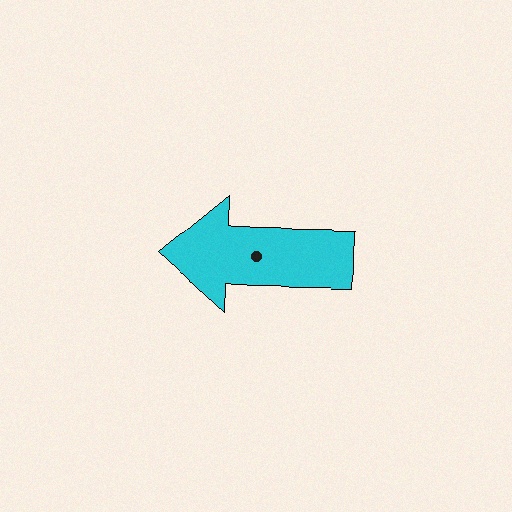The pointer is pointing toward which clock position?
Roughly 9 o'clock.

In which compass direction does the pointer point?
West.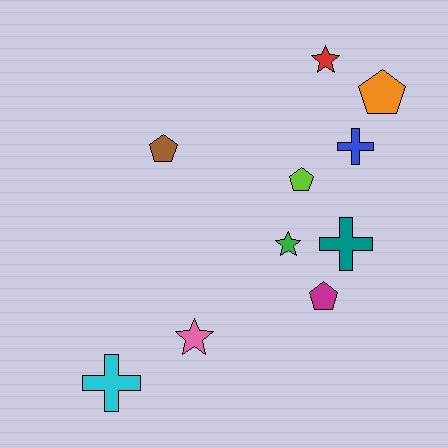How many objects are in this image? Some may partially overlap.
There are 10 objects.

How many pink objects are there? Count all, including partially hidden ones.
There is 1 pink object.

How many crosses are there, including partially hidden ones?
There are 3 crosses.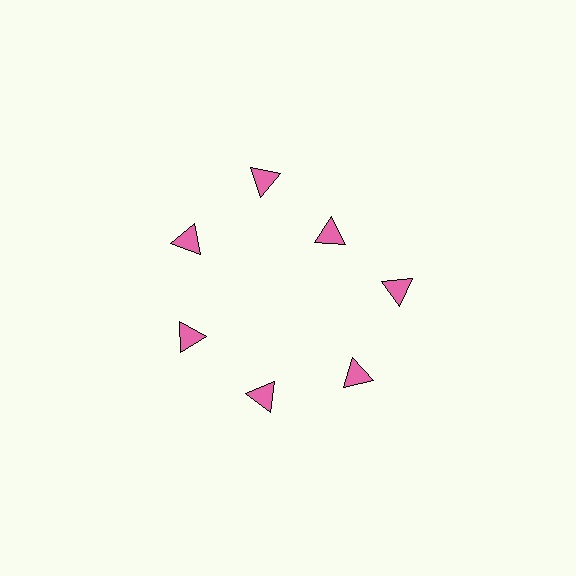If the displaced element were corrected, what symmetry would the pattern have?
It would have 7-fold rotational symmetry — the pattern would map onto itself every 51 degrees.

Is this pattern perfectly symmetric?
No. The 7 pink triangles are arranged in a ring, but one element near the 1 o'clock position is pulled inward toward the center, breaking the 7-fold rotational symmetry.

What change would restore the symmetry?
The symmetry would be restored by moving it outward, back onto the ring so that all 7 triangles sit at equal angles and equal distance from the center.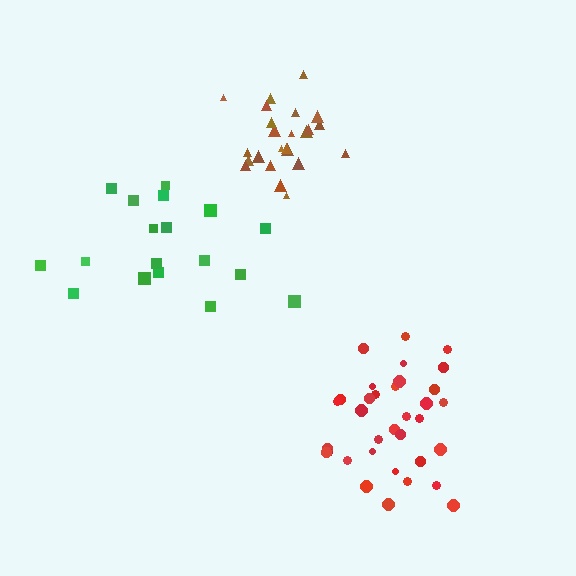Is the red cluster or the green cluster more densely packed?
Red.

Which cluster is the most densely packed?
Brown.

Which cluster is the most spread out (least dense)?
Green.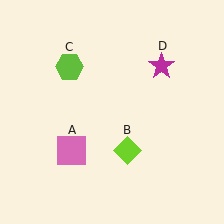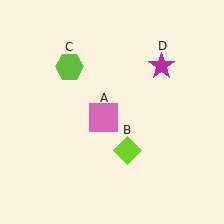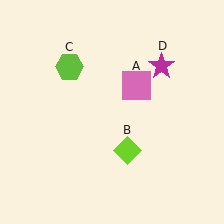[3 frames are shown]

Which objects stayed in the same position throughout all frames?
Lime diamond (object B) and lime hexagon (object C) and magenta star (object D) remained stationary.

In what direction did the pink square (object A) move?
The pink square (object A) moved up and to the right.